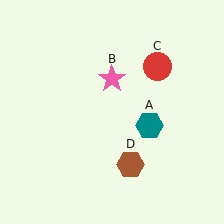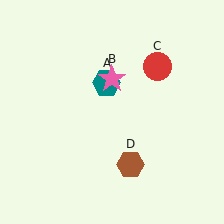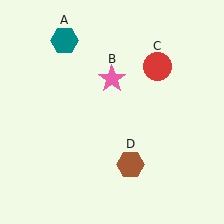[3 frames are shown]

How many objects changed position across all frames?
1 object changed position: teal hexagon (object A).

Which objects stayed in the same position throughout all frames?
Pink star (object B) and red circle (object C) and brown hexagon (object D) remained stationary.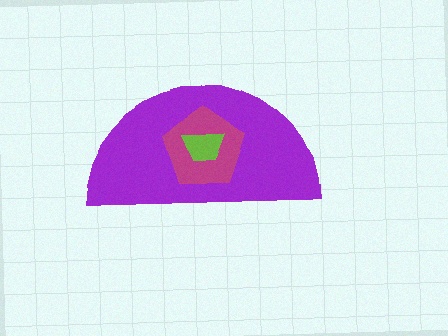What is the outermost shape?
The purple semicircle.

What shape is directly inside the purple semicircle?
The magenta pentagon.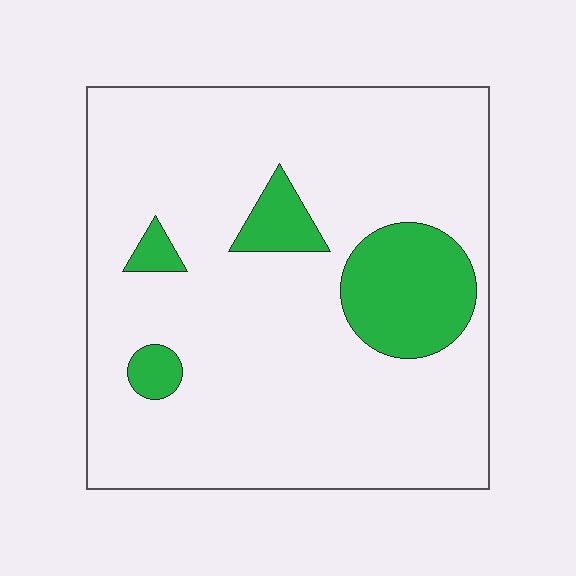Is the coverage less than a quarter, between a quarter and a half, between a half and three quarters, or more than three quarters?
Less than a quarter.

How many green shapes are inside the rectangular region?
4.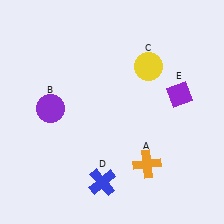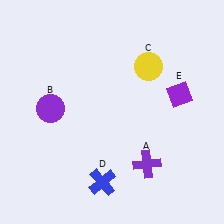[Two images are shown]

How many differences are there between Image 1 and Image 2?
There is 1 difference between the two images.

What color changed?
The cross (A) changed from orange in Image 1 to purple in Image 2.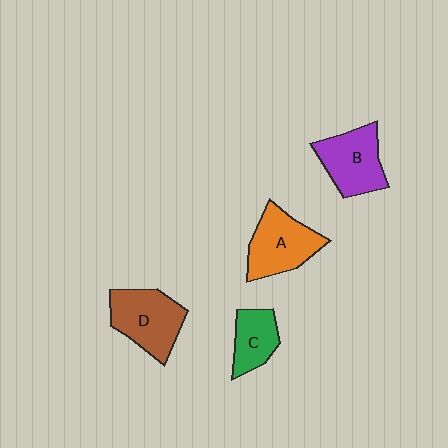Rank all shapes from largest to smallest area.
From largest to smallest: D (brown), A (orange), B (purple), C (green).